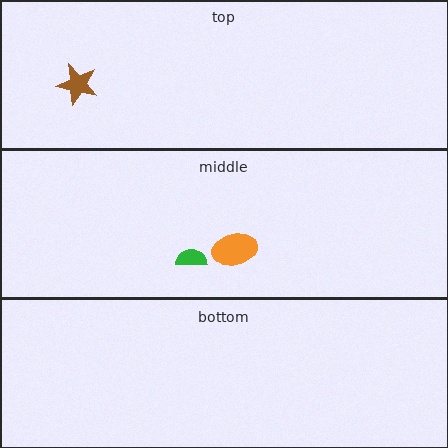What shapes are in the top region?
The brown star.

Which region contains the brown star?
The top region.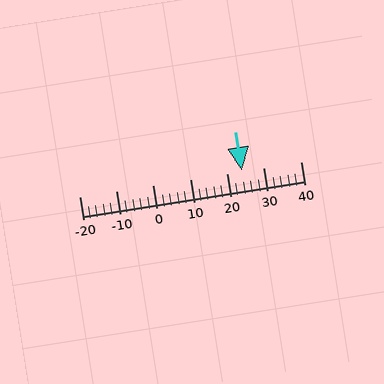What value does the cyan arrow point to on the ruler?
The cyan arrow points to approximately 24.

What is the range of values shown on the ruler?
The ruler shows values from -20 to 40.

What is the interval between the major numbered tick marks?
The major tick marks are spaced 10 units apart.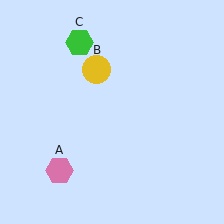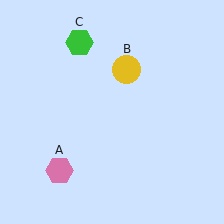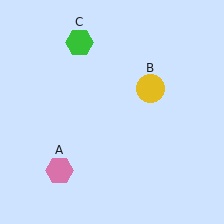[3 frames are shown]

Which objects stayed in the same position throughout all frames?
Pink hexagon (object A) and green hexagon (object C) remained stationary.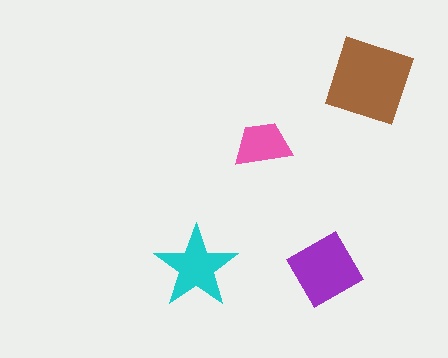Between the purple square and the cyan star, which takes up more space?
The purple square.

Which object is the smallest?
The pink trapezoid.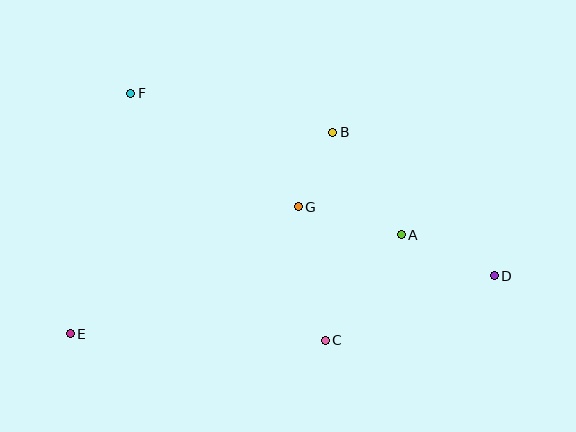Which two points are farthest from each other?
Points D and E are farthest from each other.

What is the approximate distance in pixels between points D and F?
The distance between D and F is approximately 407 pixels.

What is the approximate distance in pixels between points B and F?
The distance between B and F is approximately 206 pixels.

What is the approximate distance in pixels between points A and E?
The distance between A and E is approximately 345 pixels.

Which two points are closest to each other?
Points B and G are closest to each other.